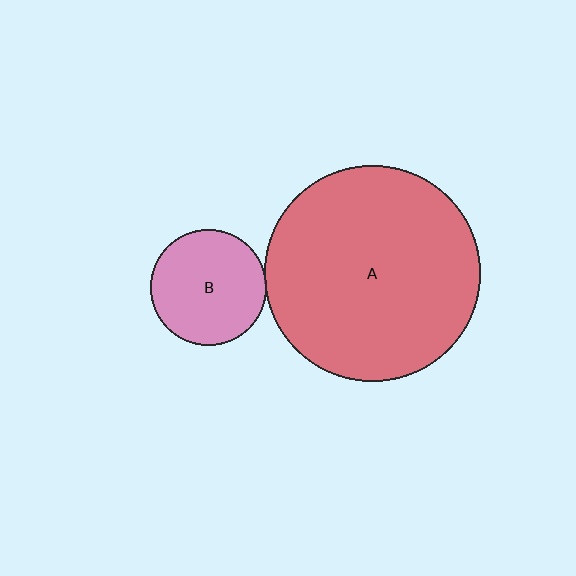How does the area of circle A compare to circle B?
Approximately 3.5 times.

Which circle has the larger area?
Circle A (red).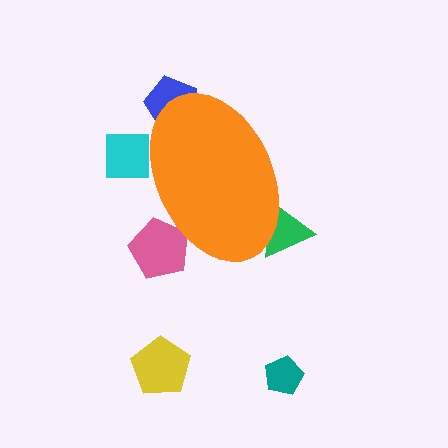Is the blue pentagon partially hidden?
Yes, the blue pentagon is partially hidden behind the orange ellipse.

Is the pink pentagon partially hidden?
Yes, the pink pentagon is partially hidden behind the orange ellipse.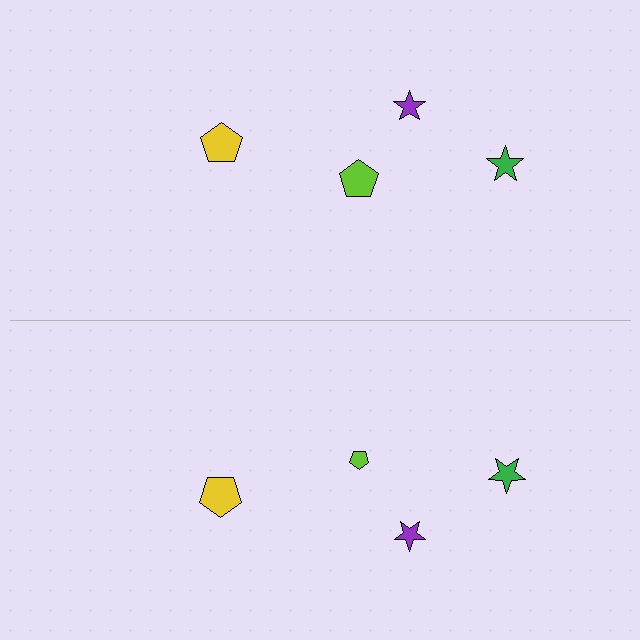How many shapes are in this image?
There are 8 shapes in this image.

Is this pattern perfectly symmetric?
No, the pattern is not perfectly symmetric. The lime pentagon on the bottom side has a different size than its mirror counterpart.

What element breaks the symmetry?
The lime pentagon on the bottom side has a different size than its mirror counterpart.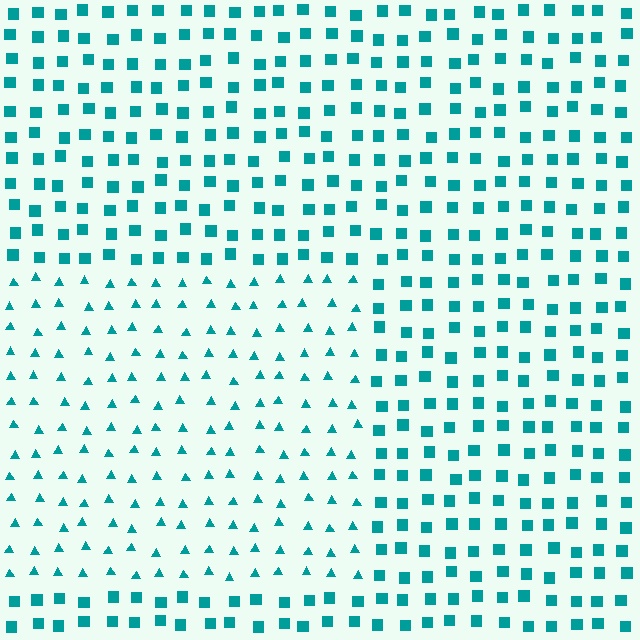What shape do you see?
I see a rectangle.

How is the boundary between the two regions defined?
The boundary is defined by a change in element shape: triangles inside vs. squares outside. All elements share the same color and spacing.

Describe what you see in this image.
The image is filled with small teal elements arranged in a uniform grid. A rectangle-shaped region contains triangles, while the surrounding area contains squares. The boundary is defined purely by the change in element shape.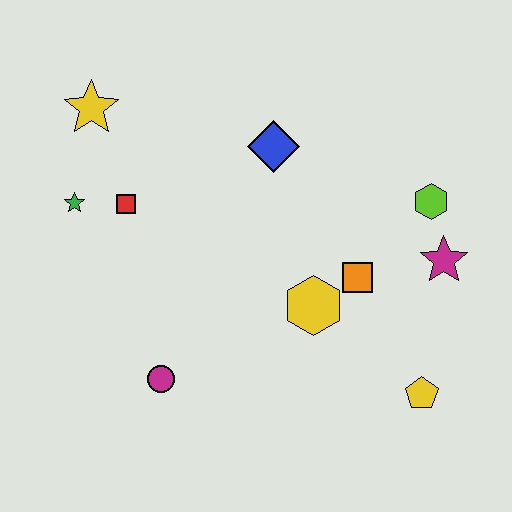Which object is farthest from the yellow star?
The yellow pentagon is farthest from the yellow star.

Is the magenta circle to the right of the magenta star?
No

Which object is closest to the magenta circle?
The yellow hexagon is closest to the magenta circle.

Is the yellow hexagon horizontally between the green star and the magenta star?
Yes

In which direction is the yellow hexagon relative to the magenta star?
The yellow hexagon is to the left of the magenta star.